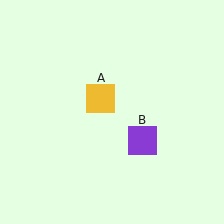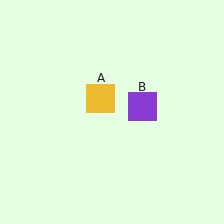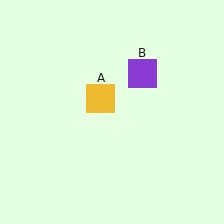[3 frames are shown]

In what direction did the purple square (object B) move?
The purple square (object B) moved up.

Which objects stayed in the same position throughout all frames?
Yellow square (object A) remained stationary.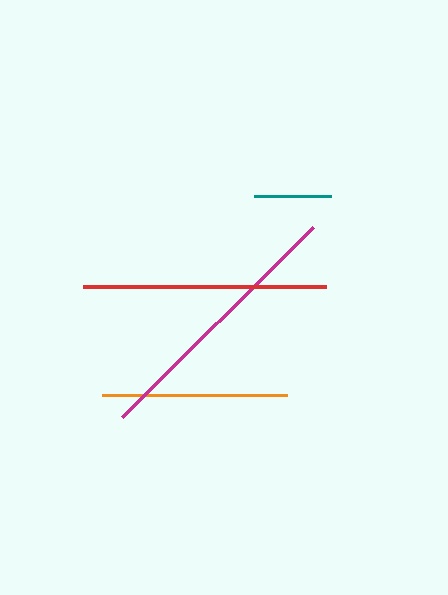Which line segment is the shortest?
The teal line is the shortest at approximately 77 pixels.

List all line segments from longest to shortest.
From longest to shortest: magenta, red, orange, teal.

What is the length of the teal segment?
The teal segment is approximately 77 pixels long.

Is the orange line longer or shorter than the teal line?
The orange line is longer than the teal line.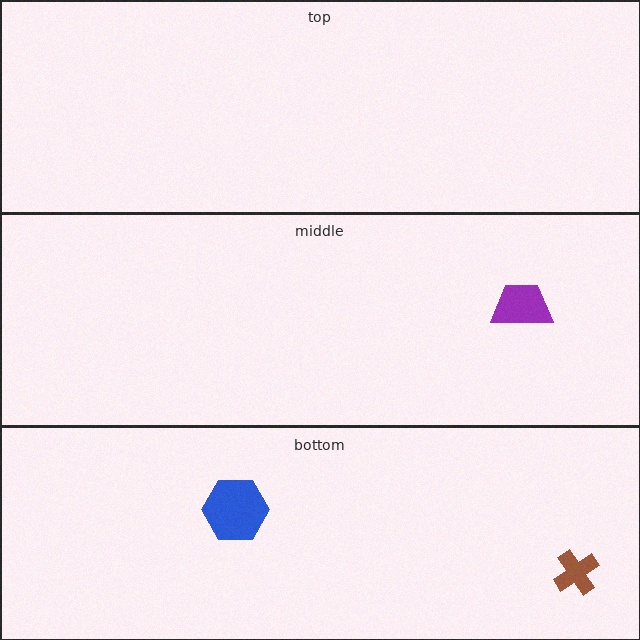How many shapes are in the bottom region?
2.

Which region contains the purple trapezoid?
The middle region.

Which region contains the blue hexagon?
The bottom region.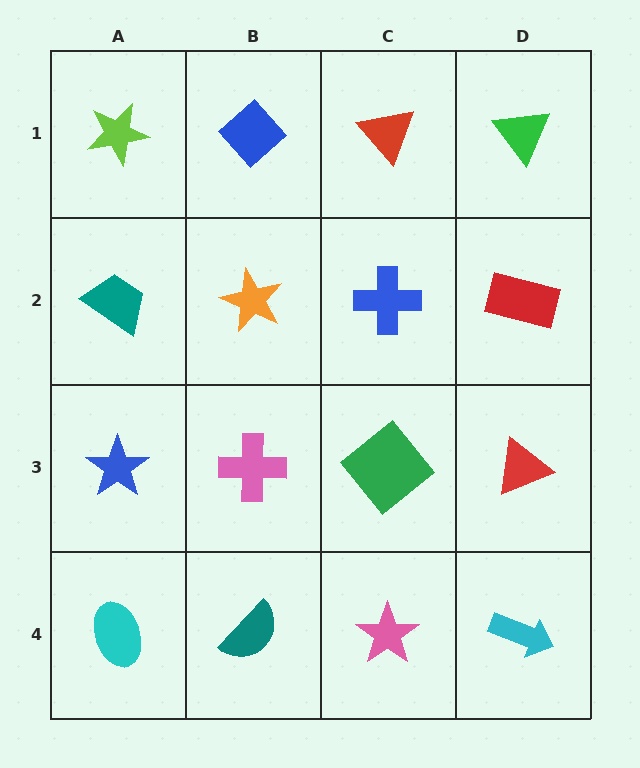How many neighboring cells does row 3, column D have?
3.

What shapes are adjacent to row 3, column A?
A teal trapezoid (row 2, column A), a cyan ellipse (row 4, column A), a pink cross (row 3, column B).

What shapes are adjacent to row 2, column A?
A lime star (row 1, column A), a blue star (row 3, column A), an orange star (row 2, column B).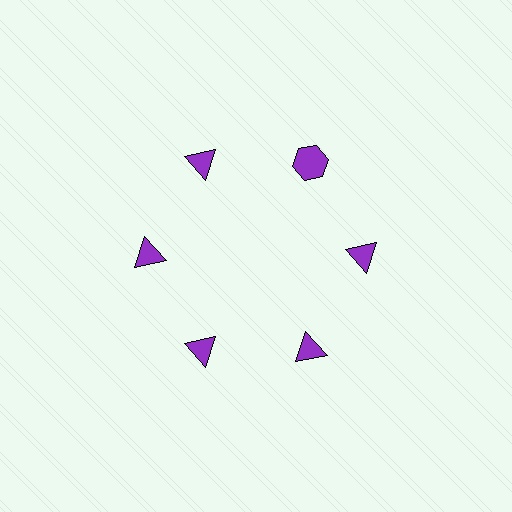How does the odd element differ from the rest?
It has a different shape: hexagon instead of triangle.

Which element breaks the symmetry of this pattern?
The purple hexagon at roughly the 1 o'clock position breaks the symmetry. All other shapes are purple triangles.